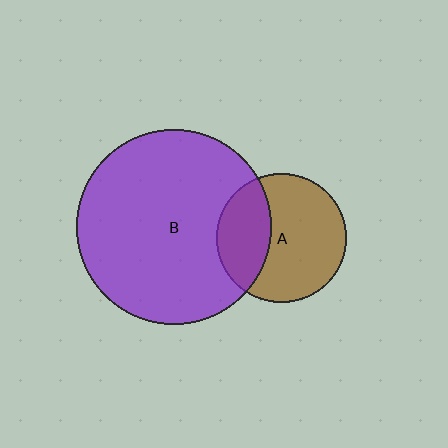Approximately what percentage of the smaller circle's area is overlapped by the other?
Approximately 35%.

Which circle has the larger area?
Circle B (purple).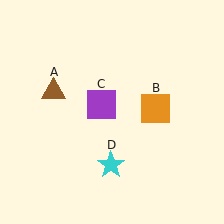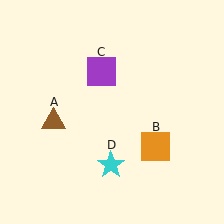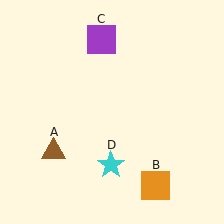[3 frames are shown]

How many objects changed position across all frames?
3 objects changed position: brown triangle (object A), orange square (object B), purple square (object C).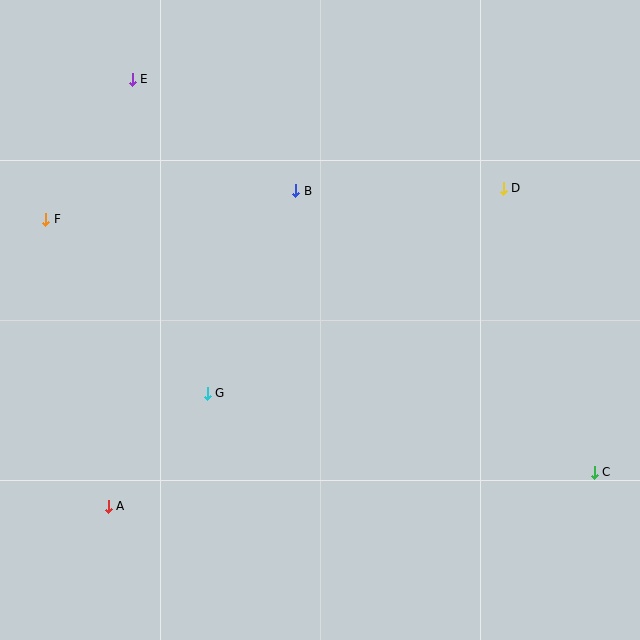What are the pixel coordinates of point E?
Point E is at (132, 79).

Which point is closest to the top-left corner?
Point E is closest to the top-left corner.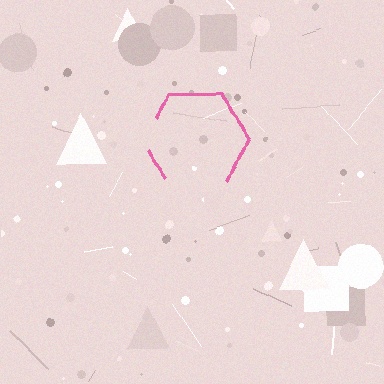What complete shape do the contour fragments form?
The contour fragments form a hexagon.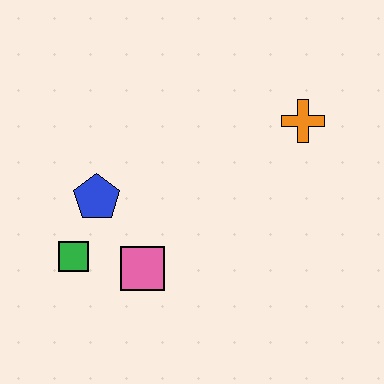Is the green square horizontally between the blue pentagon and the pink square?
No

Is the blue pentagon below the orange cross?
Yes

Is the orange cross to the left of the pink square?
No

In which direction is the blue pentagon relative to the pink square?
The blue pentagon is above the pink square.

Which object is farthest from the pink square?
The orange cross is farthest from the pink square.